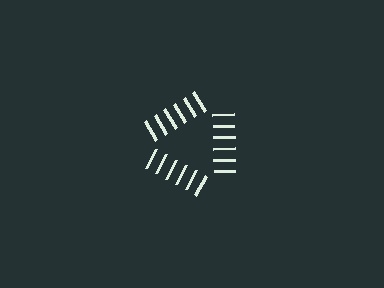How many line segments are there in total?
18 — 6 along each of the 3 edges.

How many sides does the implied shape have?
3 sides — the line-ends trace a triangle.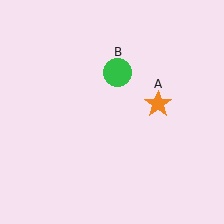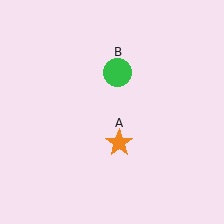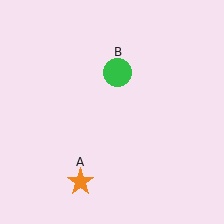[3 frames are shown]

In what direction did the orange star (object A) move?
The orange star (object A) moved down and to the left.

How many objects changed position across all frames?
1 object changed position: orange star (object A).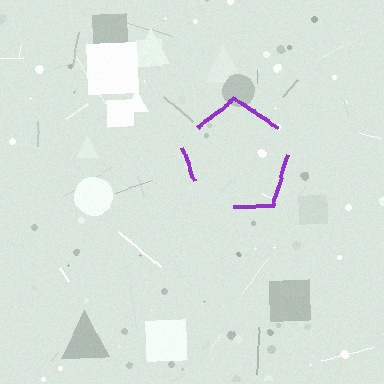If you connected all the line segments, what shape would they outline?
They would outline a pentagon.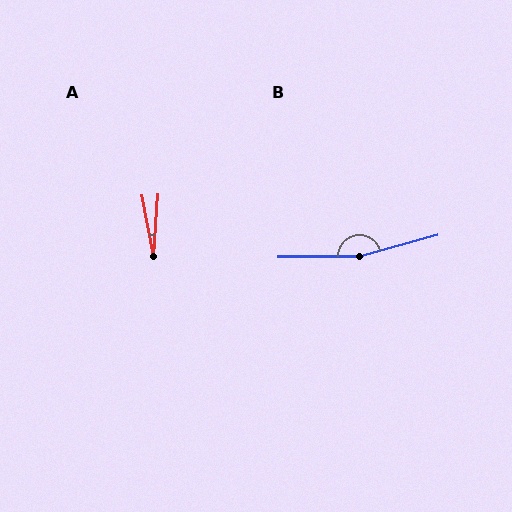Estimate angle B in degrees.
Approximately 165 degrees.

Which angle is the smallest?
A, at approximately 15 degrees.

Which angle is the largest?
B, at approximately 165 degrees.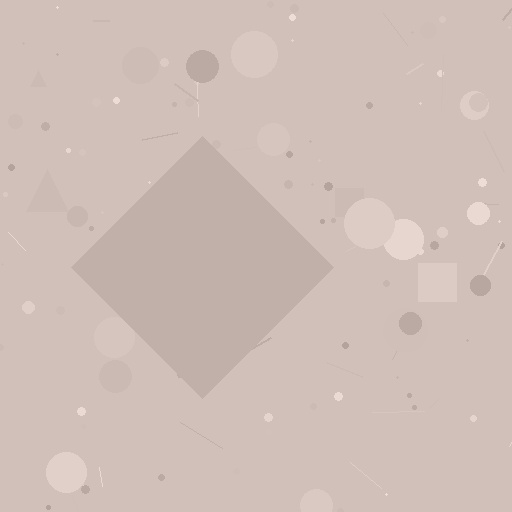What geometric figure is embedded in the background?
A diamond is embedded in the background.